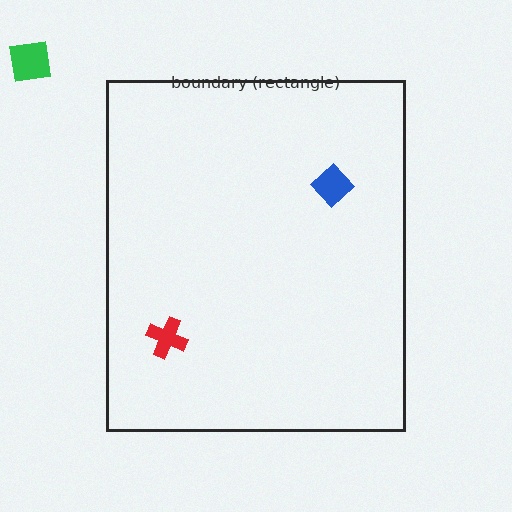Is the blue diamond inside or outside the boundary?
Inside.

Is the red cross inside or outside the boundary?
Inside.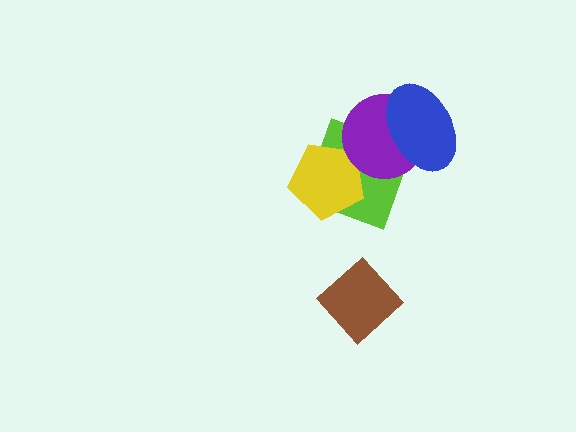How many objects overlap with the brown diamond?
0 objects overlap with the brown diamond.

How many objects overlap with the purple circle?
3 objects overlap with the purple circle.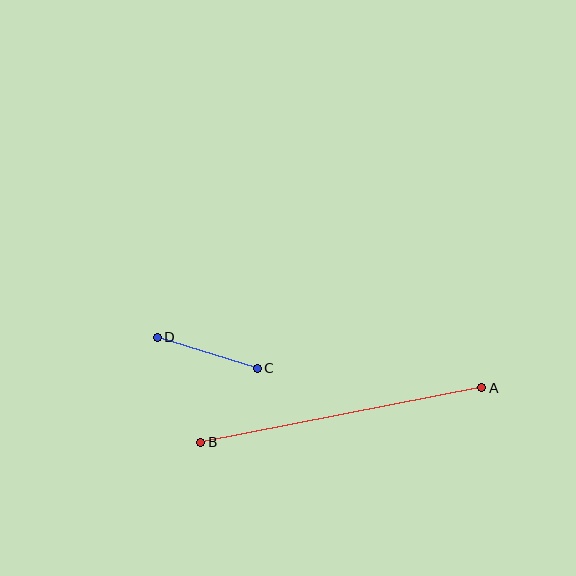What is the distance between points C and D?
The distance is approximately 105 pixels.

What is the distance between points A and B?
The distance is approximately 286 pixels.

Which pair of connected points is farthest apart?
Points A and B are farthest apart.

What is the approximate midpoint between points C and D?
The midpoint is at approximately (207, 353) pixels.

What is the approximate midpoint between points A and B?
The midpoint is at approximately (341, 415) pixels.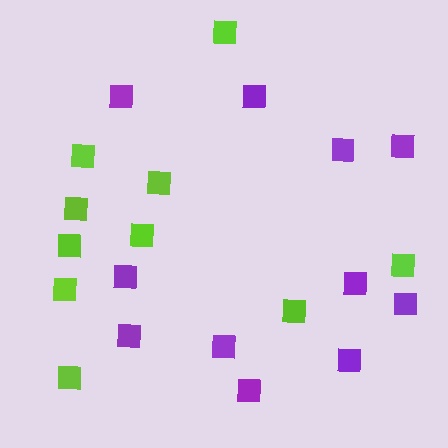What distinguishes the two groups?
There are 2 groups: one group of lime squares (10) and one group of purple squares (11).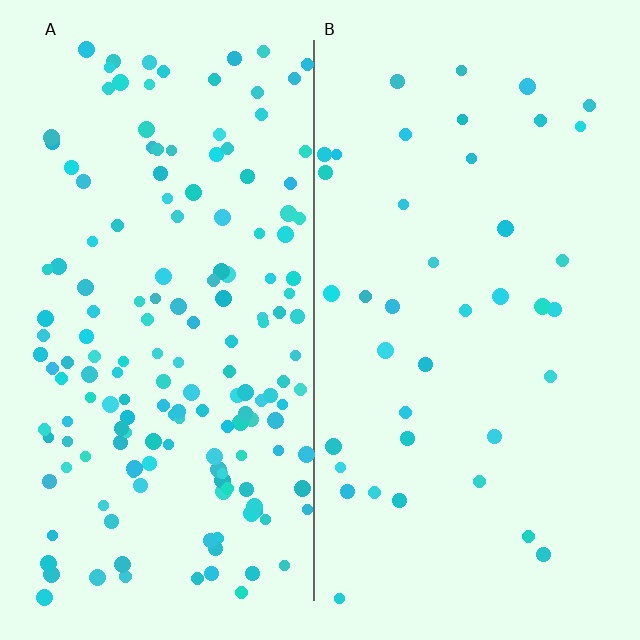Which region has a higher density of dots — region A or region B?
A (the left).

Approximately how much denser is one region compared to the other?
Approximately 4.1× — region A over region B.